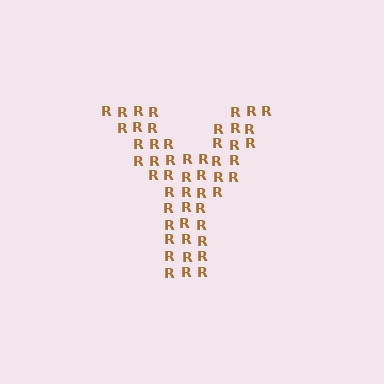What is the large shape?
The large shape is the letter Y.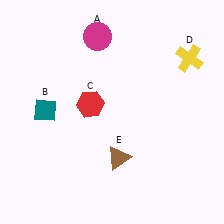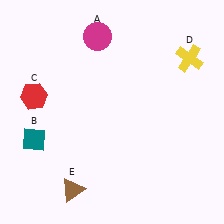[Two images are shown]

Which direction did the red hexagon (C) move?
The red hexagon (C) moved left.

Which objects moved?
The objects that moved are: the teal diamond (B), the red hexagon (C), the brown triangle (E).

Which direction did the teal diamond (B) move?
The teal diamond (B) moved down.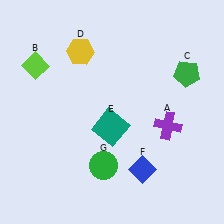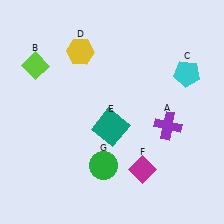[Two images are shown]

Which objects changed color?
C changed from green to cyan. F changed from blue to magenta.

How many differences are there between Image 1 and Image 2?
There are 2 differences between the two images.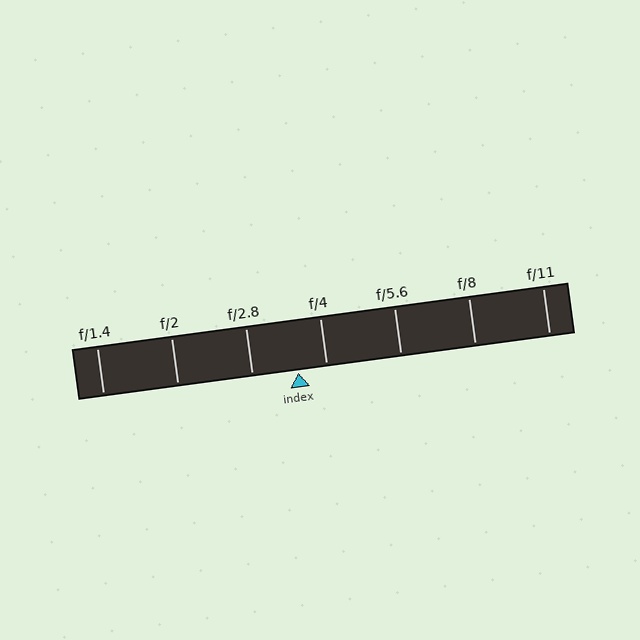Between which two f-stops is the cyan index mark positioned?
The index mark is between f/2.8 and f/4.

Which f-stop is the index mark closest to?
The index mark is closest to f/4.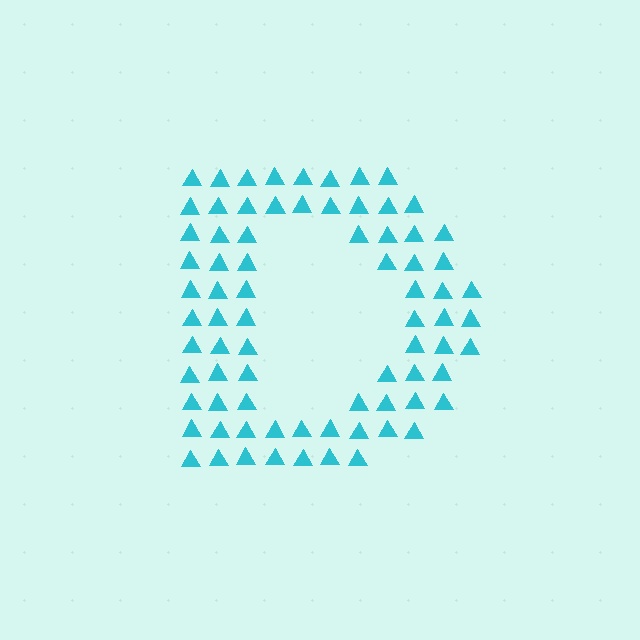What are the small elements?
The small elements are triangles.